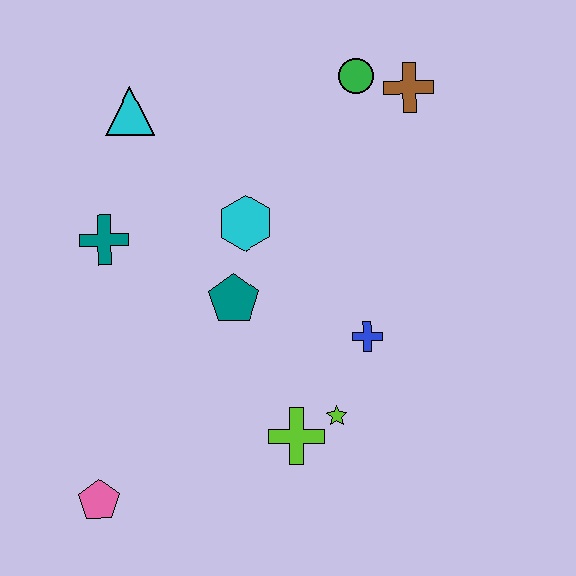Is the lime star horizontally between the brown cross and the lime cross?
Yes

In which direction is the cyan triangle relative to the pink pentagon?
The cyan triangle is above the pink pentagon.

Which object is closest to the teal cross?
The cyan triangle is closest to the teal cross.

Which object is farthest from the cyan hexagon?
The pink pentagon is farthest from the cyan hexagon.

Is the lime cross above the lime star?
No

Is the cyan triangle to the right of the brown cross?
No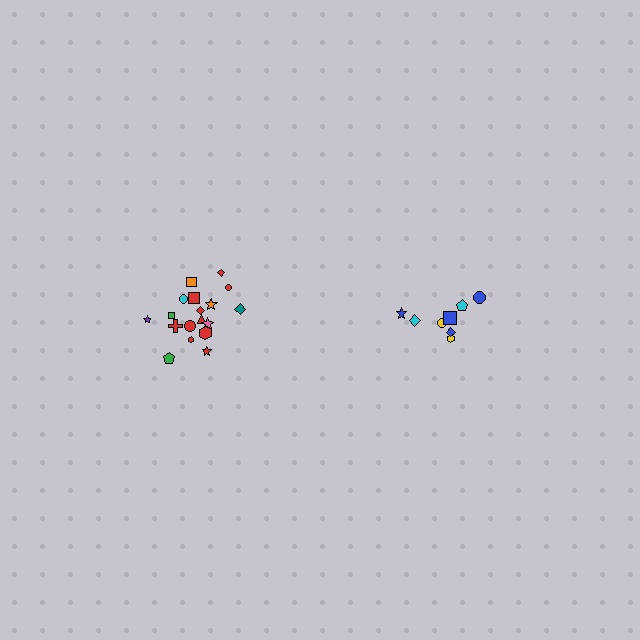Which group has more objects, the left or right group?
The left group.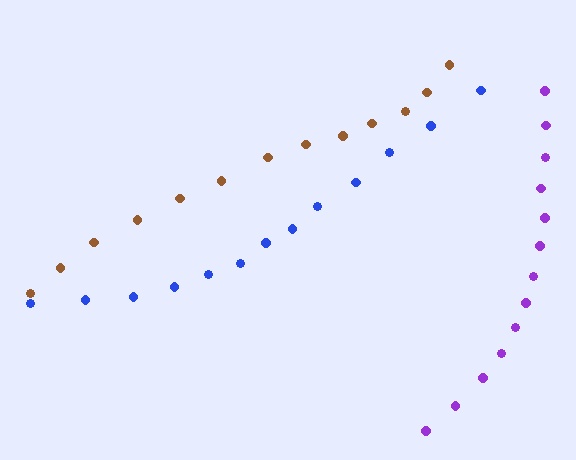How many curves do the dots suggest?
There are 3 distinct paths.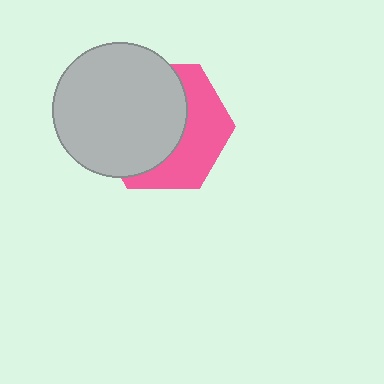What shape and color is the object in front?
The object in front is a light gray circle.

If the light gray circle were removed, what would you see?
You would see the complete pink hexagon.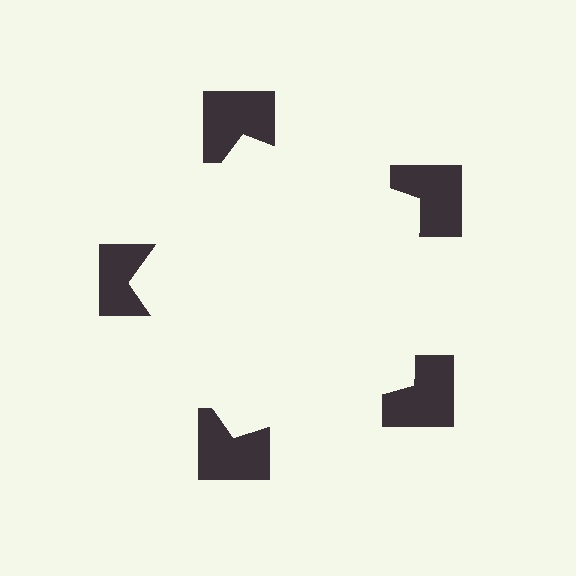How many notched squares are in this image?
There are 5 — one at each vertex of the illusory pentagon.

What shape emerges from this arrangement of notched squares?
An illusory pentagon — its edges are inferred from the aligned wedge cuts in the notched squares, not physically drawn.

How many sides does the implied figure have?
5 sides.